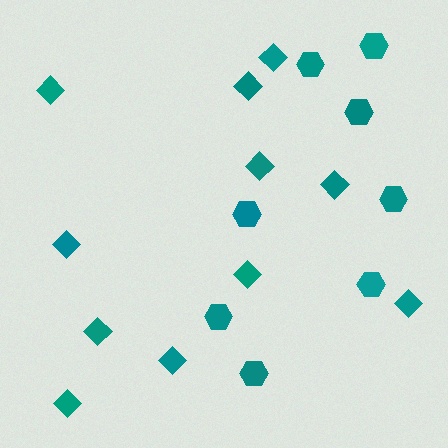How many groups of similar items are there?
There are 2 groups: one group of hexagons (8) and one group of diamonds (11).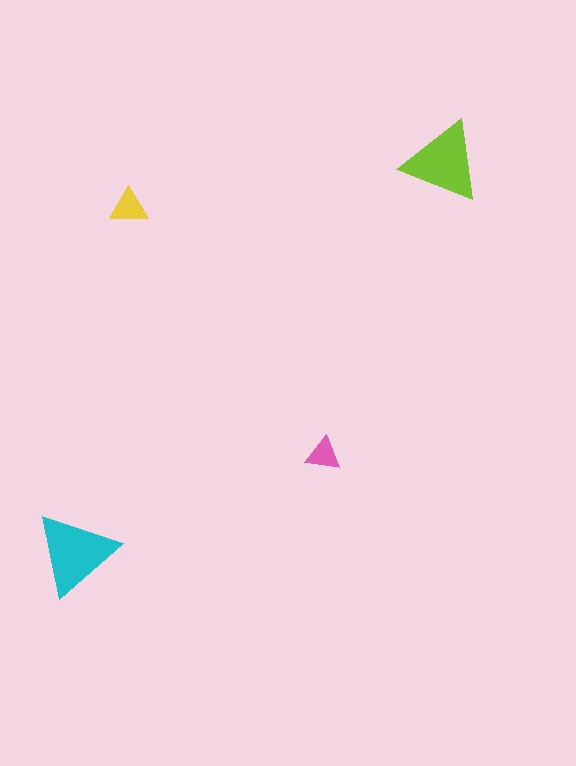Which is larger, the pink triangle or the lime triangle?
The lime one.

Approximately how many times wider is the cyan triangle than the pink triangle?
About 2.5 times wider.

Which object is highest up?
The lime triangle is topmost.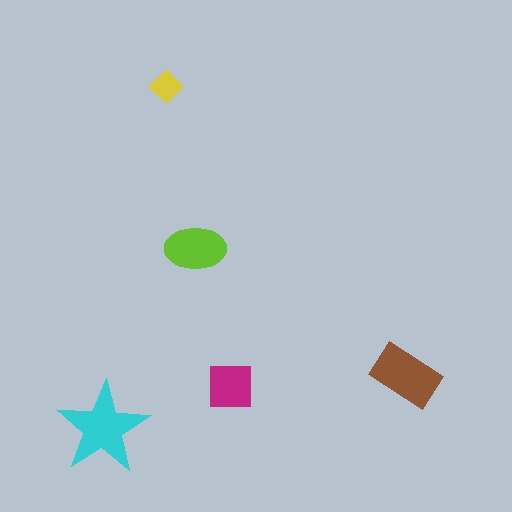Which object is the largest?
The cyan star.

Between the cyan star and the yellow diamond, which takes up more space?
The cyan star.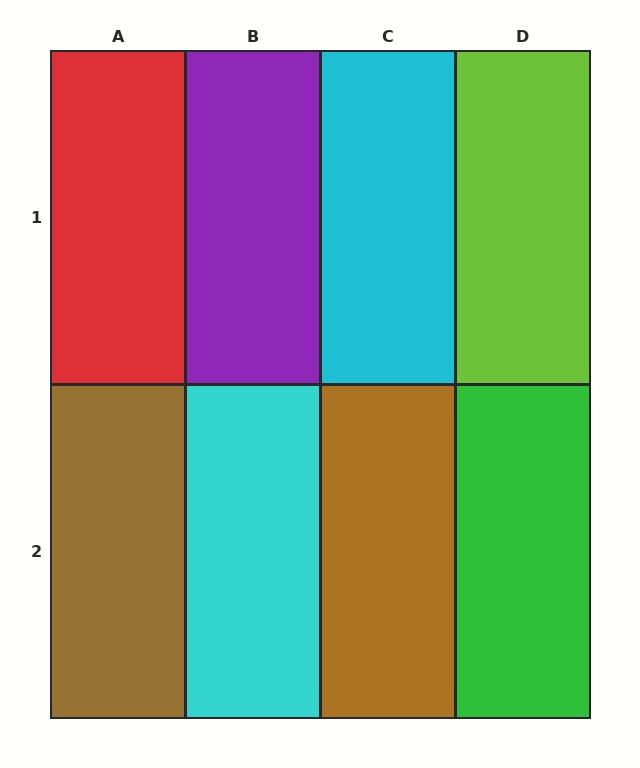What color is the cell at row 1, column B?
Purple.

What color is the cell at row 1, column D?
Lime.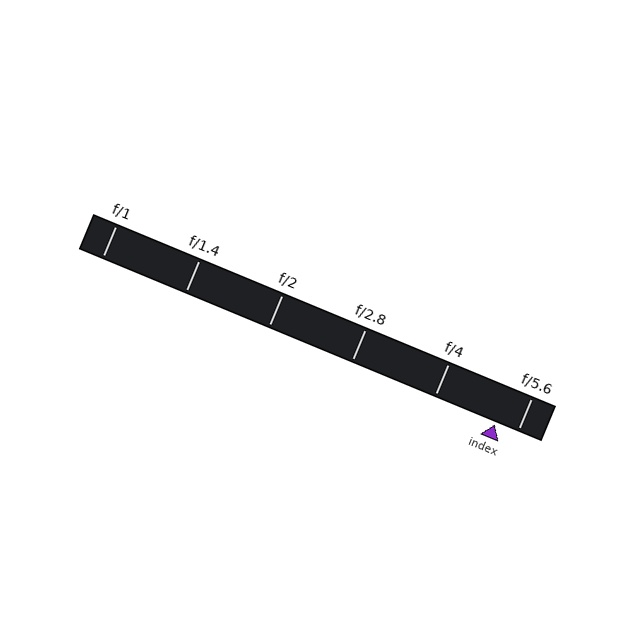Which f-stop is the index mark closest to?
The index mark is closest to f/5.6.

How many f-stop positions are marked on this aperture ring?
There are 6 f-stop positions marked.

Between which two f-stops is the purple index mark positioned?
The index mark is between f/4 and f/5.6.